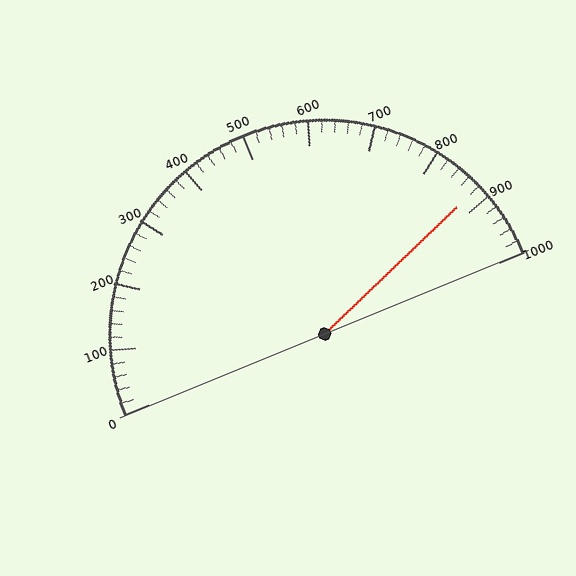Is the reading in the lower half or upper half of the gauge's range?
The reading is in the upper half of the range (0 to 1000).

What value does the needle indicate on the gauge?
The needle indicates approximately 880.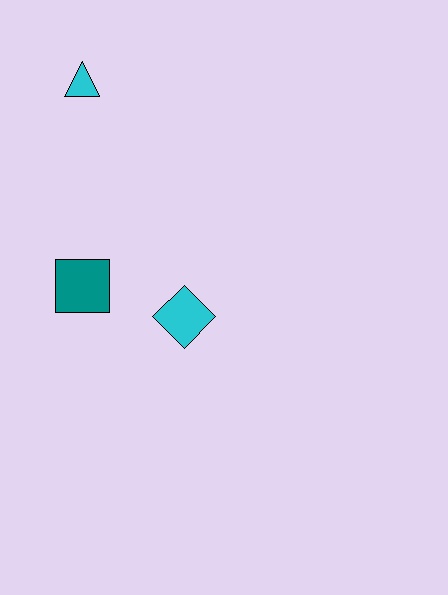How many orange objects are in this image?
There are no orange objects.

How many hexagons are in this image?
There are no hexagons.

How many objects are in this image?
There are 3 objects.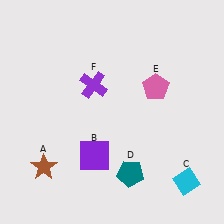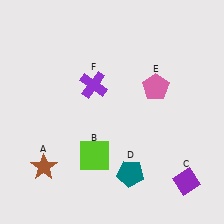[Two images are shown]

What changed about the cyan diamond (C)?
In Image 1, C is cyan. In Image 2, it changed to purple.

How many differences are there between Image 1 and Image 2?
There are 2 differences between the two images.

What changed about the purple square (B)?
In Image 1, B is purple. In Image 2, it changed to lime.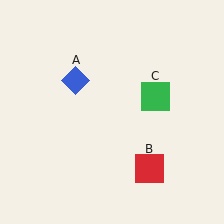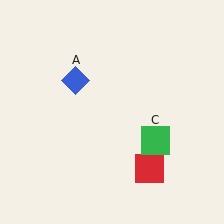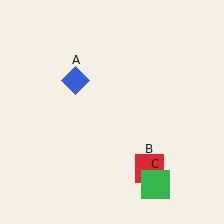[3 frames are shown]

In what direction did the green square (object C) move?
The green square (object C) moved down.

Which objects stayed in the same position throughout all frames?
Blue diamond (object A) and red square (object B) remained stationary.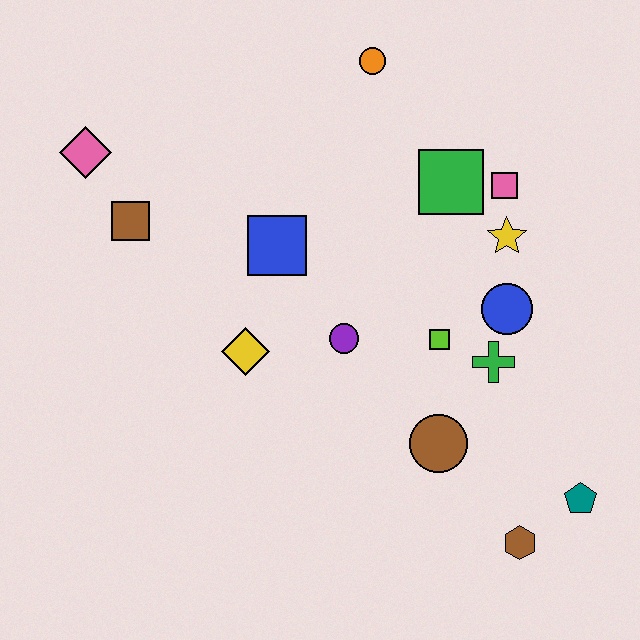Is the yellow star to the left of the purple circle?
No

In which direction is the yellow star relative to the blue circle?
The yellow star is above the blue circle.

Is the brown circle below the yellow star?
Yes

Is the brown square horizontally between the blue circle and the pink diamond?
Yes